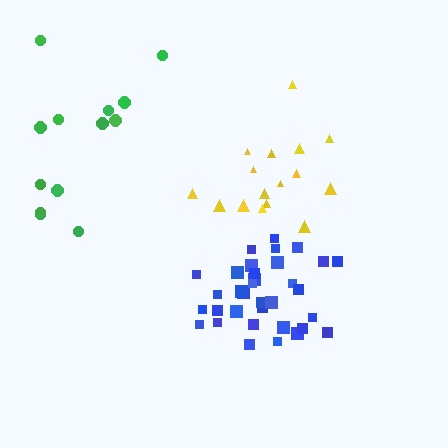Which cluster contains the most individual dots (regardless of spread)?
Blue (34).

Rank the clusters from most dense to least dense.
blue, yellow, green.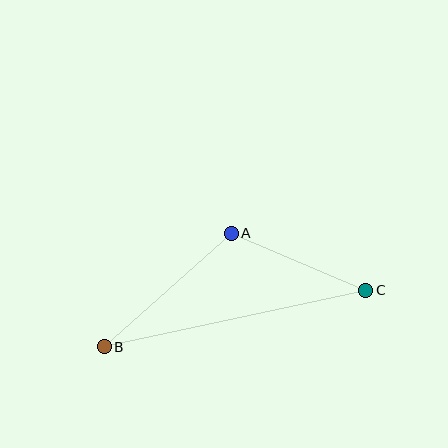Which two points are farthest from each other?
Points B and C are farthest from each other.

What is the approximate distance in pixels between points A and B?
The distance between A and B is approximately 171 pixels.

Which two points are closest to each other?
Points A and C are closest to each other.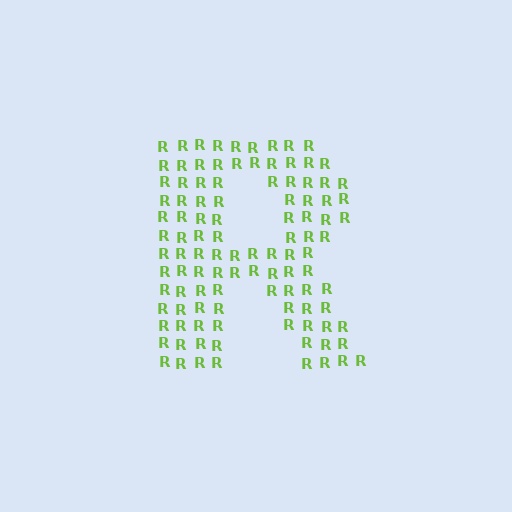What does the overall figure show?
The overall figure shows the letter R.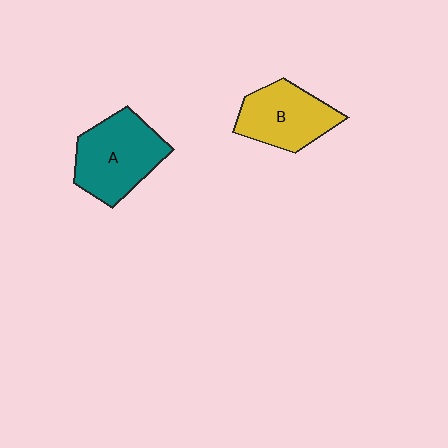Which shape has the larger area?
Shape A (teal).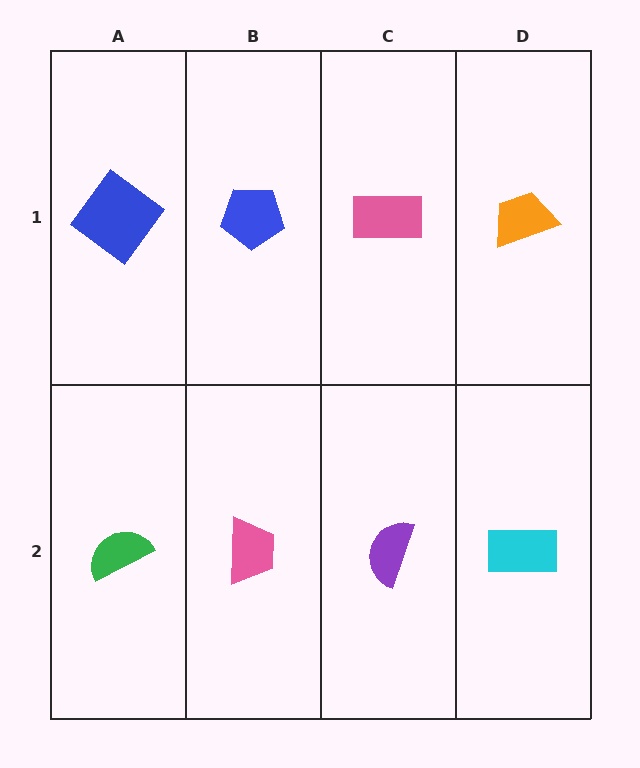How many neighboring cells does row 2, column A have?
2.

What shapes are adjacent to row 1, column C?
A purple semicircle (row 2, column C), a blue pentagon (row 1, column B), an orange trapezoid (row 1, column D).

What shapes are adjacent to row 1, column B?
A pink trapezoid (row 2, column B), a blue diamond (row 1, column A), a pink rectangle (row 1, column C).